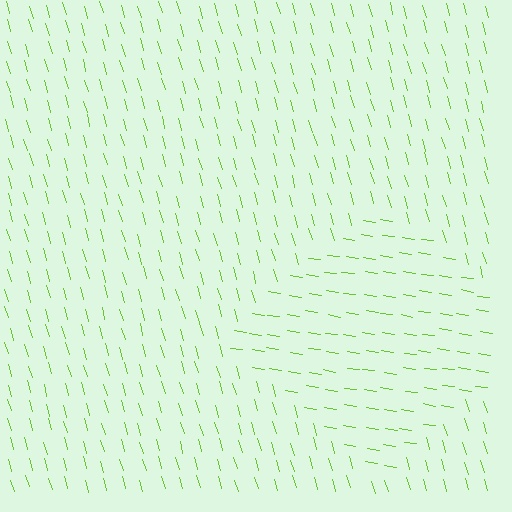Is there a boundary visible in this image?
Yes, there is a texture boundary formed by a change in line orientation.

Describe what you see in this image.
The image is filled with small lime line segments. A diamond region in the image has lines oriented differently from the surrounding lines, creating a visible texture boundary.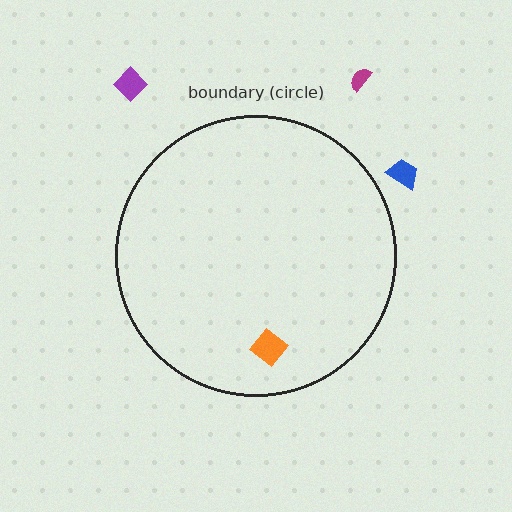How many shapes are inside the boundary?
1 inside, 3 outside.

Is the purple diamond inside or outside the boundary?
Outside.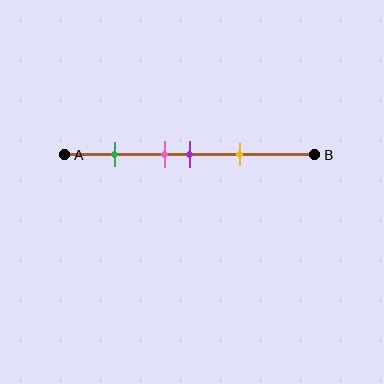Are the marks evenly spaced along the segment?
No, the marks are not evenly spaced.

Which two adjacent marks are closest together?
The pink and purple marks are the closest adjacent pair.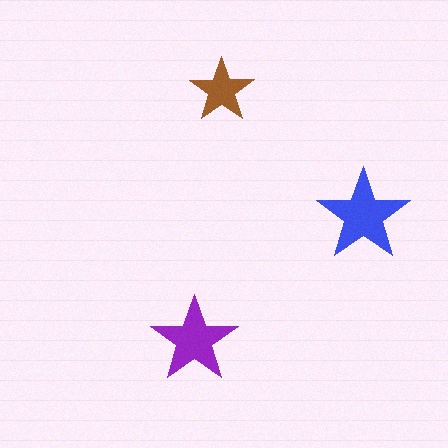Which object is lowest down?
The purple star is bottommost.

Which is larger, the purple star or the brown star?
The purple one.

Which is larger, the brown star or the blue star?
The blue one.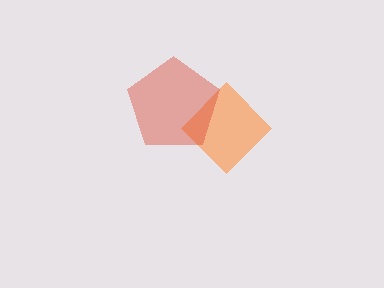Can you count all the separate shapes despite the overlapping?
Yes, there are 2 separate shapes.